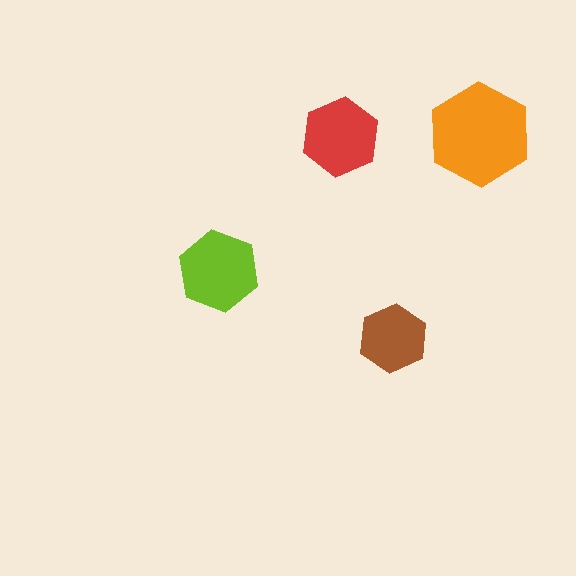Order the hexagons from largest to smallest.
the orange one, the lime one, the red one, the brown one.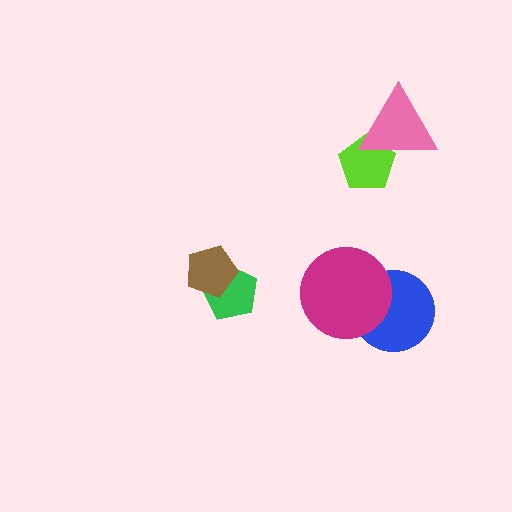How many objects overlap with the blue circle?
1 object overlaps with the blue circle.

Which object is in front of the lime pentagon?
The pink triangle is in front of the lime pentagon.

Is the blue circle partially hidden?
Yes, it is partially covered by another shape.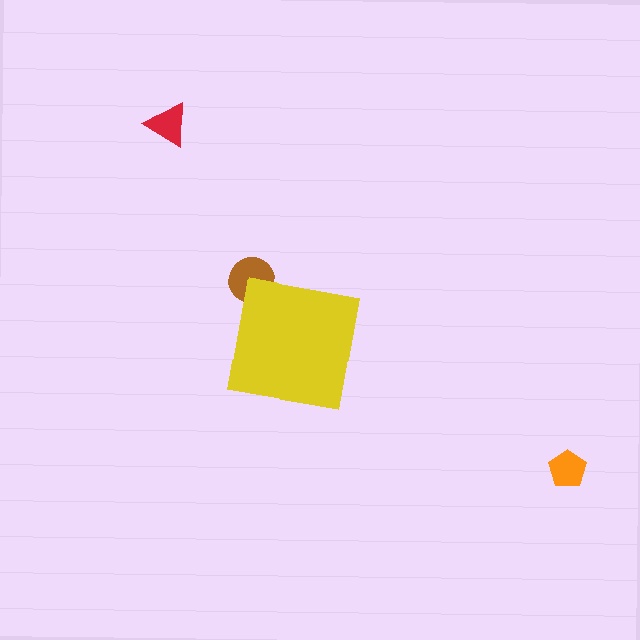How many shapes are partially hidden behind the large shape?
1 shape is partially hidden.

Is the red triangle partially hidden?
No, the red triangle is fully visible.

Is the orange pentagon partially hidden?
No, the orange pentagon is fully visible.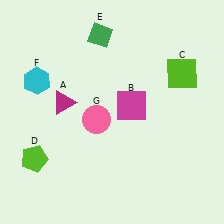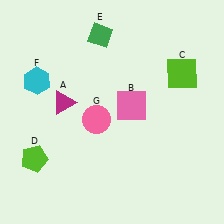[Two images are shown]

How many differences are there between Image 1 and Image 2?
There is 1 difference between the two images.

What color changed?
The square (B) changed from magenta in Image 1 to pink in Image 2.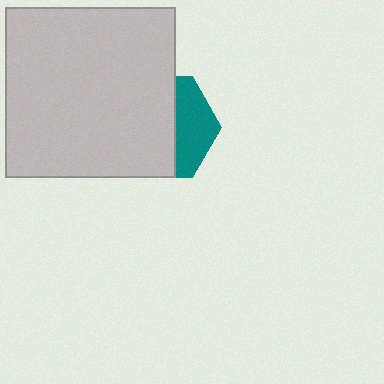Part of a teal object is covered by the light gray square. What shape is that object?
It is a hexagon.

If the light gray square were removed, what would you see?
You would see the complete teal hexagon.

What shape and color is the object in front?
The object in front is a light gray square.